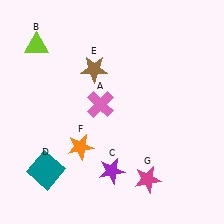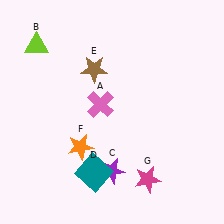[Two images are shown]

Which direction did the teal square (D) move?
The teal square (D) moved right.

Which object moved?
The teal square (D) moved right.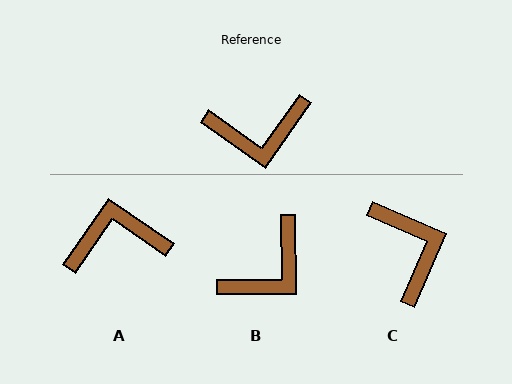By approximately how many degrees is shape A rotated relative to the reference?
Approximately 179 degrees clockwise.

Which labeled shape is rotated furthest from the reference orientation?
A, about 179 degrees away.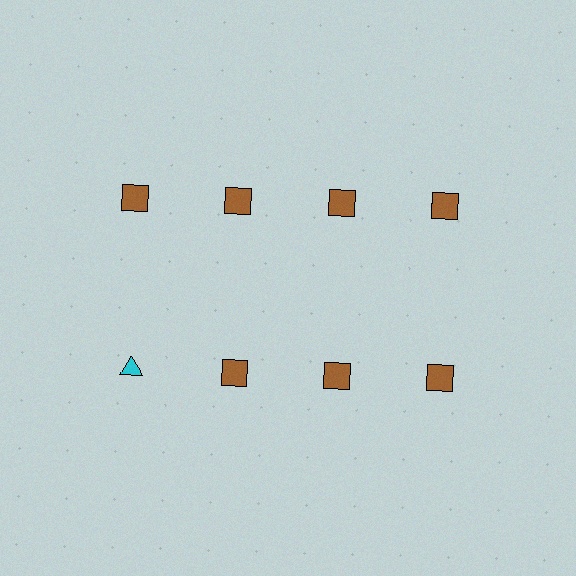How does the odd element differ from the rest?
It differs in both color (cyan instead of brown) and shape (triangle instead of square).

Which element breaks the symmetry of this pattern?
The cyan triangle in the second row, leftmost column breaks the symmetry. All other shapes are brown squares.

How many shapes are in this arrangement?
There are 8 shapes arranged in a grid pattern.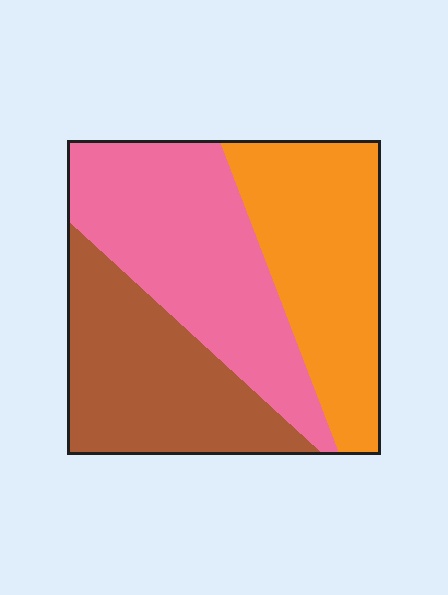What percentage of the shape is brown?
Brown covers around 30% of the shape.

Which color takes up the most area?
Pink, at roughly 35%.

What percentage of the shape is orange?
Orange takes up between a quarter and a half of the shape.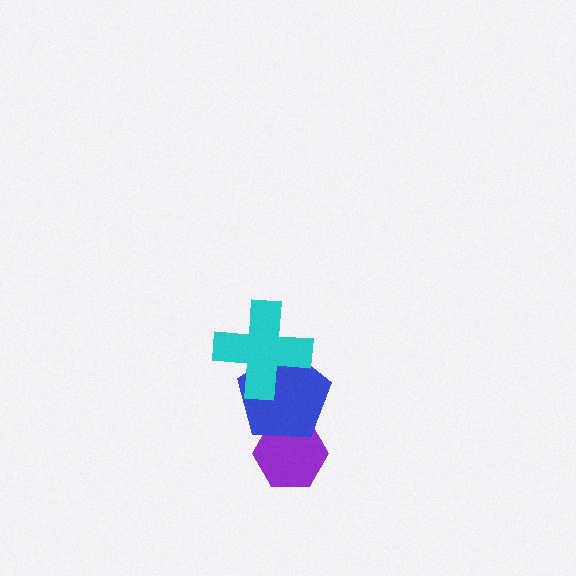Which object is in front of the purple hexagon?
The blue pentagon is in front of the purple hexagon.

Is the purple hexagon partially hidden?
Yes, it is partially covered by another shape.